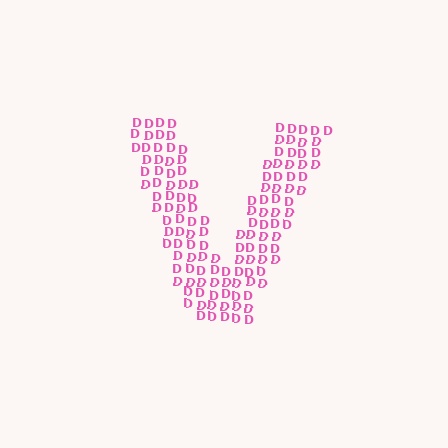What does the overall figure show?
The overall figure shows the letter V.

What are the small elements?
The small elements are letter D's.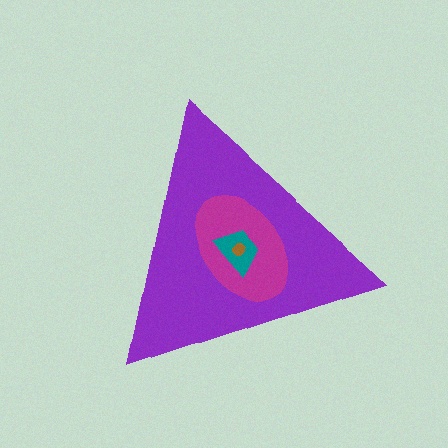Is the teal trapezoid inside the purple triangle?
Yes.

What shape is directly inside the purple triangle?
The magenta ellipse.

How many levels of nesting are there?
4.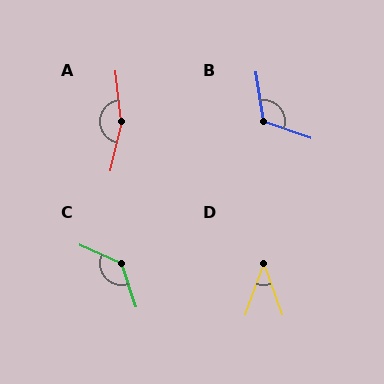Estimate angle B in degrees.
Approximately 118 degrees.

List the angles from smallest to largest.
D (39°), B (118°), C (133°), A (161°).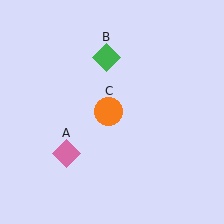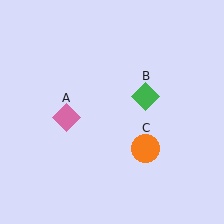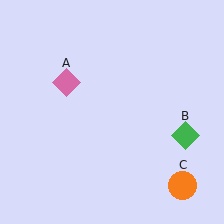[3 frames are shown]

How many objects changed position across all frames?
3 objects changed position: pink diamond (object A), green diamond (object B), orange circle (object C).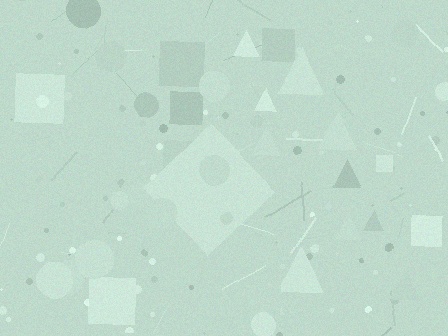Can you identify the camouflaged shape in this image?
The camouflaged shape is a diamond.